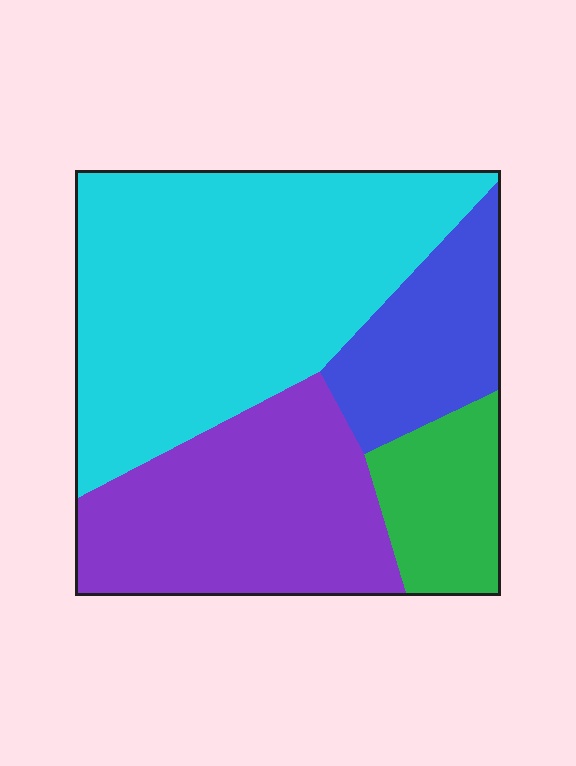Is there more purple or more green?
Purple.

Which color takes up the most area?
Cyan, at roughly 45%.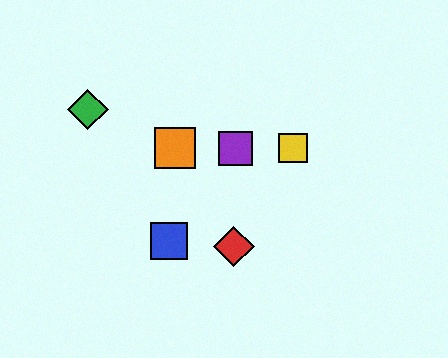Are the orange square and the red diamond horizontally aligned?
No, the orange square is at y≈148 and the red diamond is at y≈247.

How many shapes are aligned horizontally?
3 shapes (the yellow square, the purple square, the orange square) are aligned horizontally.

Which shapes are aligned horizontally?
The yellow square, the purple square, the orange square are aligned horizontally.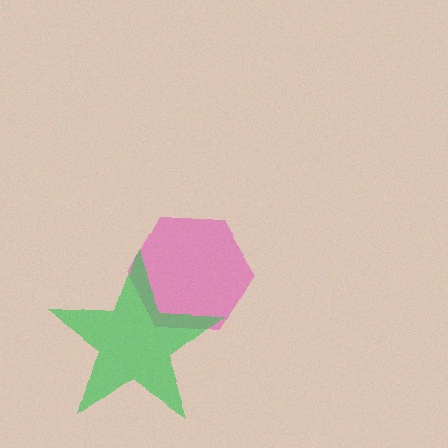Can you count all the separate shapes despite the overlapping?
Yes, there are 2 separate shapes.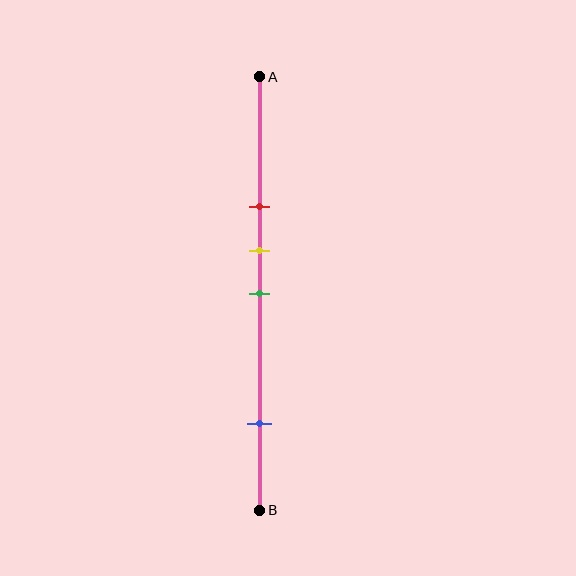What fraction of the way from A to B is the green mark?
The green mark is approximately 50% (0.5) of the way from A to B.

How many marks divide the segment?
There are 4 marks dividing the segment.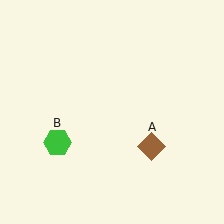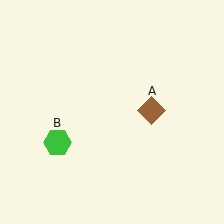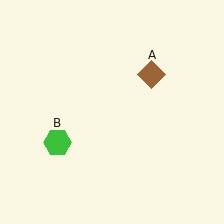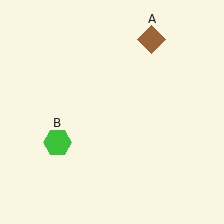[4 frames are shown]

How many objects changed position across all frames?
1 object changed position: brown diamond (object A).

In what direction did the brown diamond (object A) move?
The brown diamond (object A) moved up.